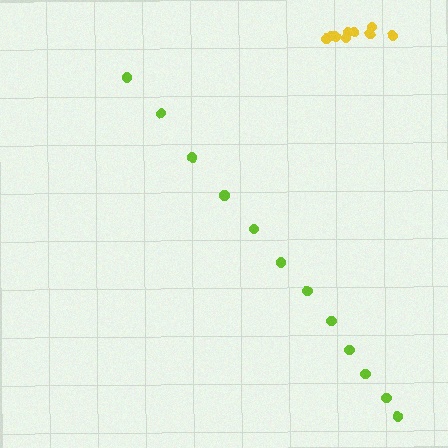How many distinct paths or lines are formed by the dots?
There are 2 distinct paths.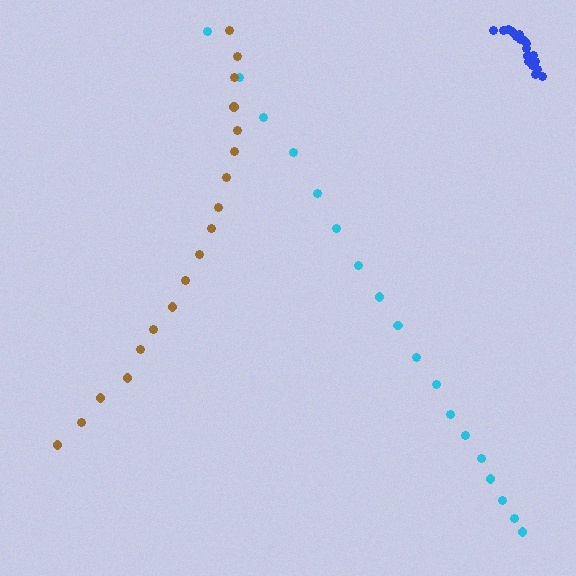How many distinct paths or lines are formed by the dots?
There are 3 distinct paths.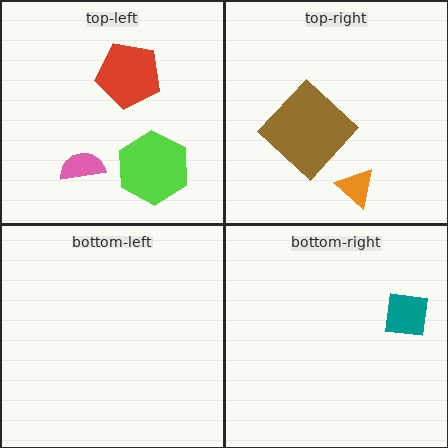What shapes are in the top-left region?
The pink semicircle, the lime hexagon, the red pentagon.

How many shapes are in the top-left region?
3.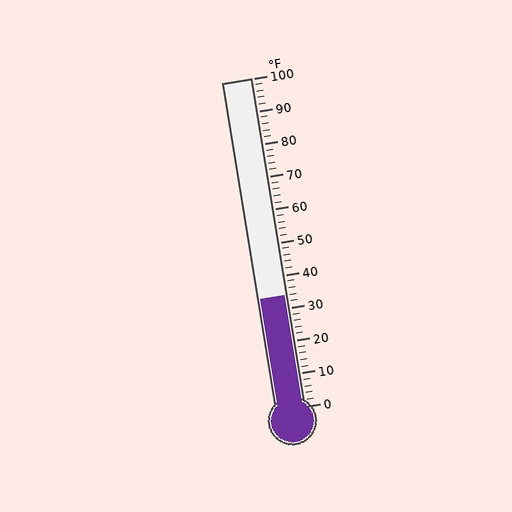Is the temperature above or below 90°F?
The temperature is below 90°F.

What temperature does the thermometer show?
The thermometer shows approximately 34°F.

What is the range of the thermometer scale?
The thermometer scale ranges from 0°F to 100°F.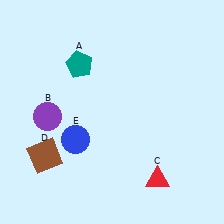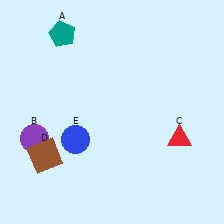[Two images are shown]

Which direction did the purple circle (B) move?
The purple circle (B) moved down.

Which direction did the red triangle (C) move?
The red triangle (C) moved up.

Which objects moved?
The objects that moved are: the teal pentagon (A), the purple circle (B), the red triangle (C).